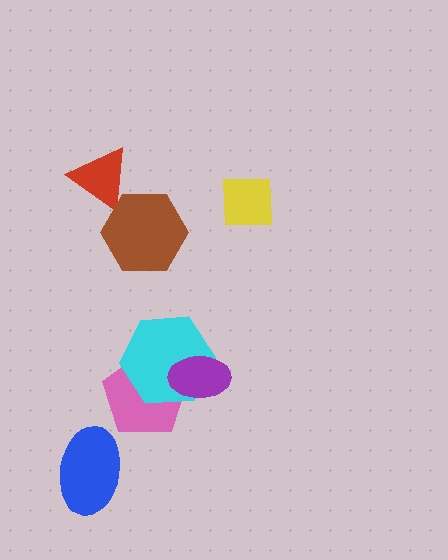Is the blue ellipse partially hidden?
No, no other shape covers it.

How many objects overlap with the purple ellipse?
2 objects overlap with the purple ellipse.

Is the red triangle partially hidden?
Yes, it is partially covered by another shape.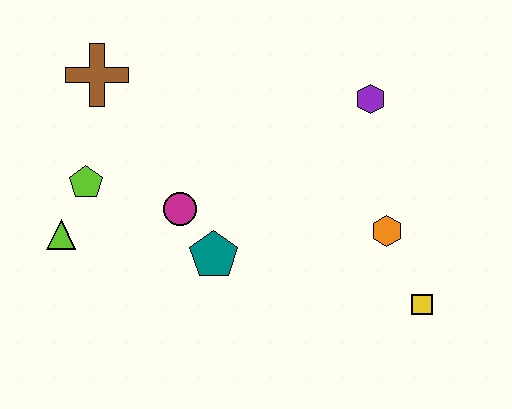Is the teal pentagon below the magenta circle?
Yes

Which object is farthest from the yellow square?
The brown cross is farthest from the yellow square.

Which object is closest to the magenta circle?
The teal pentagon is closest to the magenta circle.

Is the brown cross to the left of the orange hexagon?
Yes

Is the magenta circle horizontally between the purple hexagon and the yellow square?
No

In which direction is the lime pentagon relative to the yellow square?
The lime pentagon is to the left of the yellow square.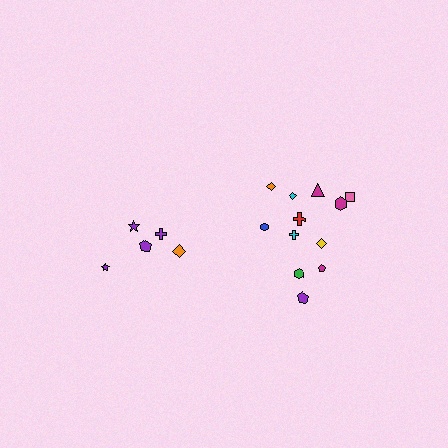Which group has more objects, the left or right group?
The right group.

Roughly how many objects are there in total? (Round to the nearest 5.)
Roughly 15 objects in total.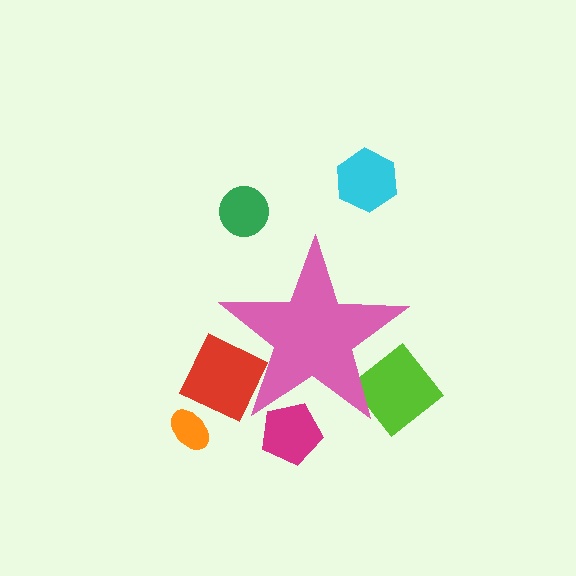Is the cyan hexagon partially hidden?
No, the cyan hexagon is fully visible.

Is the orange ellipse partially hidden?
No, the orange ellipse is fully visible.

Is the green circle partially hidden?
No, the green circle is fully visible.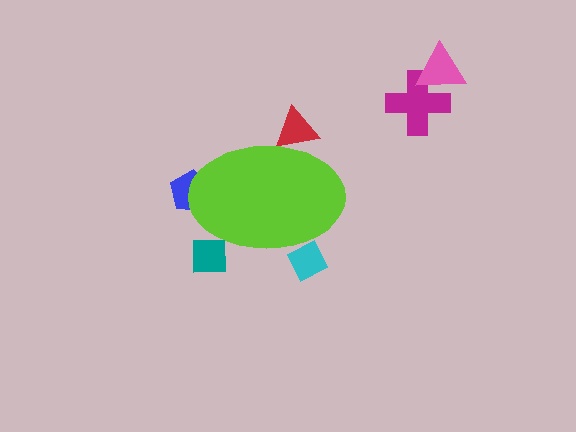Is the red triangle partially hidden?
Yes, the red triangle is partially hidden behind the lime ellipse.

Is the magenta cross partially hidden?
No, the magenta cross is fully visible.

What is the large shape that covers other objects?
A lime ellipse.